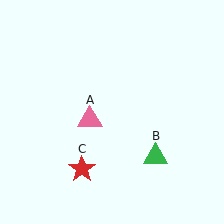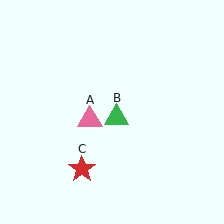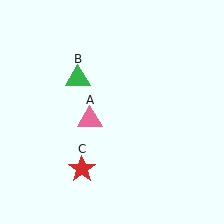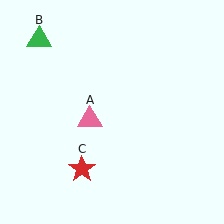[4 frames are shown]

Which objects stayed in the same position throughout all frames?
Pink triangle (object A) and red star (object C) remained stationary.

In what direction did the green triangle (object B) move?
The green triangle (object B) moved up and to the left.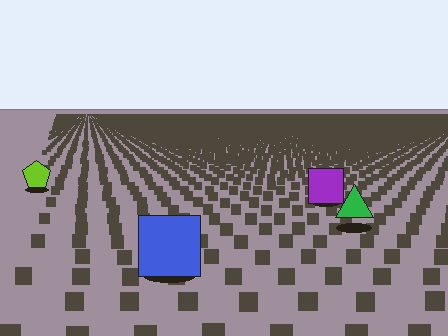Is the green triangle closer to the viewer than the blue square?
No. The blue square is closer — you can tell from the texture gradient: the ground texture is coarser near it.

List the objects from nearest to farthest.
From nearest to farthest: the blue square, the green triangle, the purple square, the lime pentagon.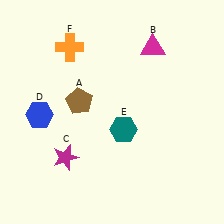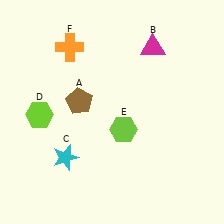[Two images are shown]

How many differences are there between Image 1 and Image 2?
There are 3 differences between the two images.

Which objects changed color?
C changed from magenta to cyan. D changed from blue to lime. E changed from teal to lime.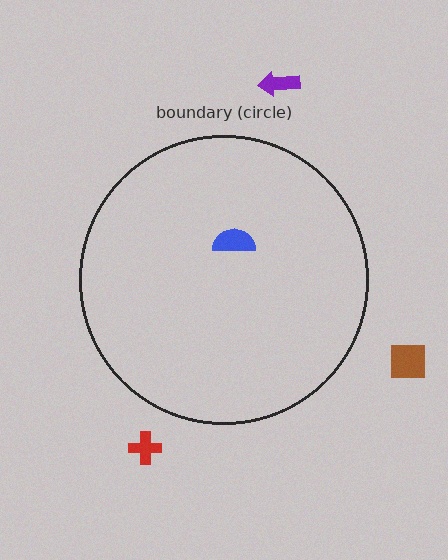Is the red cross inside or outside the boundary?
Outside.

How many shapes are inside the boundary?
1 inside, 3 outside.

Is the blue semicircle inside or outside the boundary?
Inside.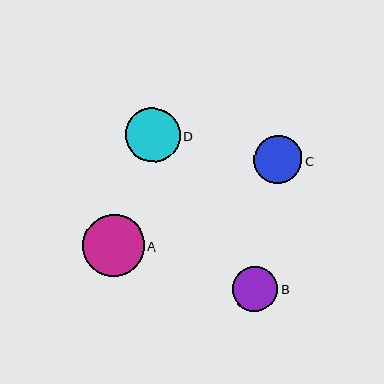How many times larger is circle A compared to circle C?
Circle A is approximately 1.3 times the size of circle C.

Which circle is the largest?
Circle A is the largest with a size of approximately 62 pixels.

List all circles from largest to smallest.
From largest to smallest: A, D, C, B.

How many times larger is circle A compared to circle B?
Circle A is approximately 1.4 times the size of circle B.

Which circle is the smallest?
Circle B is the smallest with a size of approximately 45 pixels.